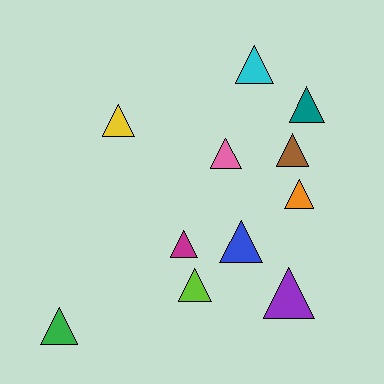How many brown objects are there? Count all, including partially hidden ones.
There is 1 brown object.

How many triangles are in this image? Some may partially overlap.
There are 11 triangles.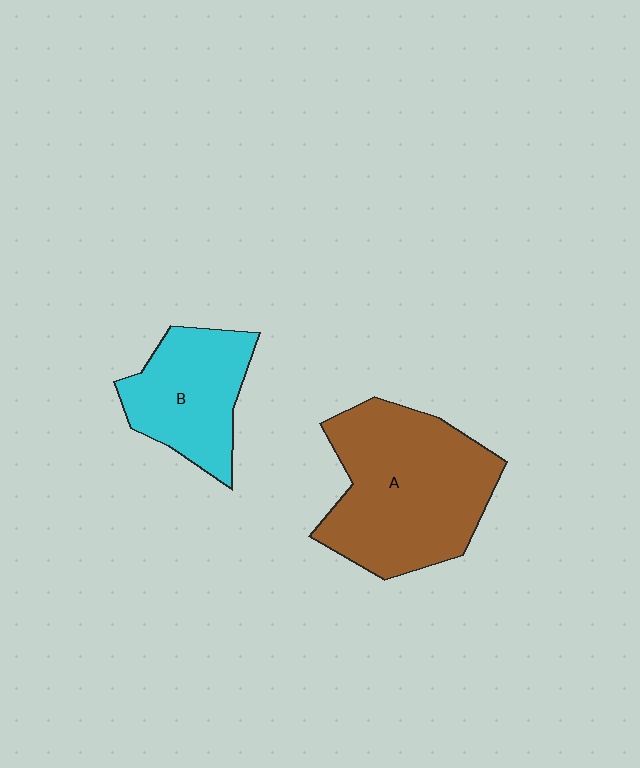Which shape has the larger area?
Shape A (brown).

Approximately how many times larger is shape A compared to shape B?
Approximately 1.7 times.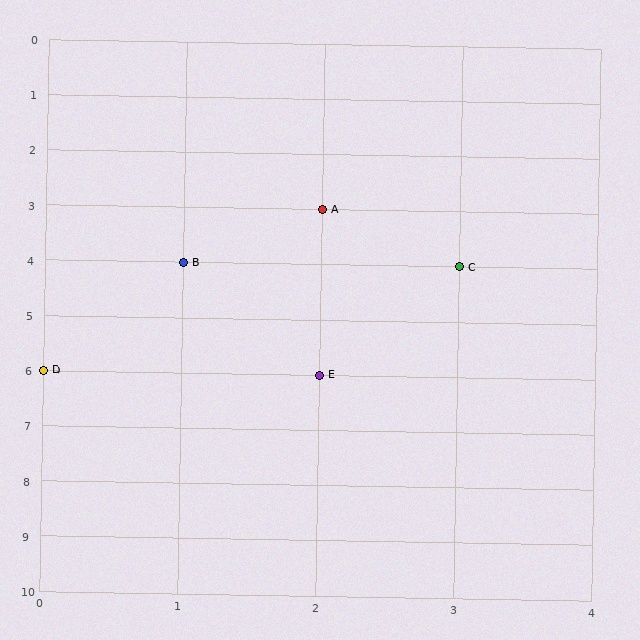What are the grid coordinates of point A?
Point A is at grid coordinates (2, 3).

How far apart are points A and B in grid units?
Points A and B are 1 column and 1 row apart (about 1.4 grid units diagonally).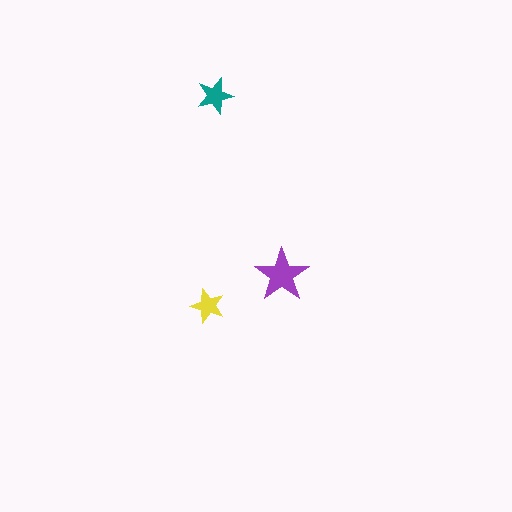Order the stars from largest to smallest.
the purple one, the teal one, the yellow one.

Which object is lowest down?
The yellow star is bottommost.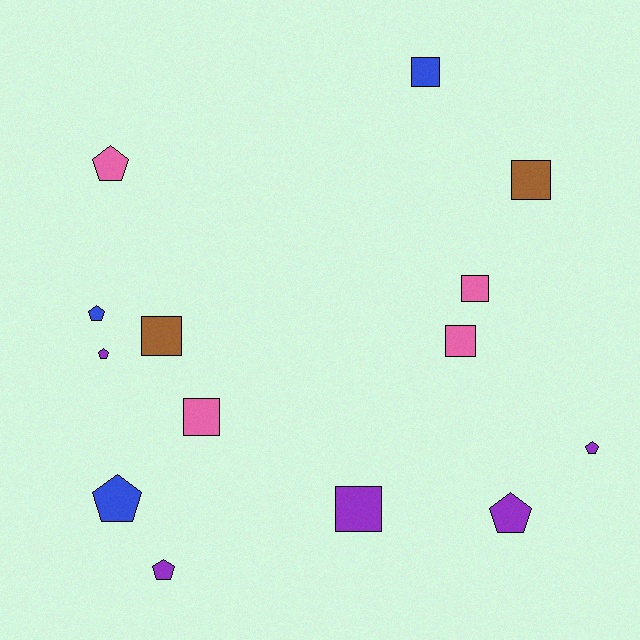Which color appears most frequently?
Purple, with 5 objects.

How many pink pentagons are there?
There is 1 pink pentagon.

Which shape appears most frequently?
Pentagon, with 7 objects.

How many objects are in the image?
There are 14 objects.